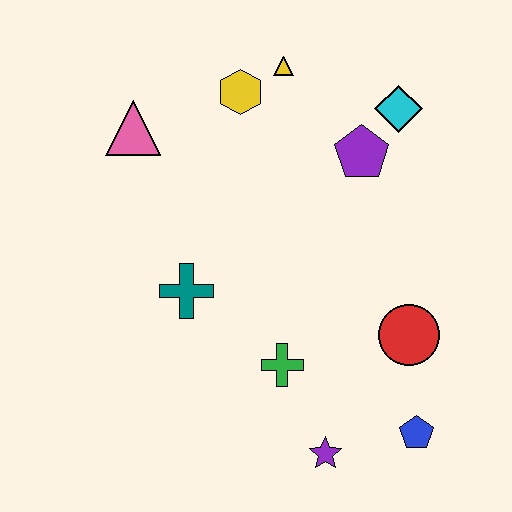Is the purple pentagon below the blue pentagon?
No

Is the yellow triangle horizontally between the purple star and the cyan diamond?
No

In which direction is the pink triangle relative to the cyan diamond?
The pink triangle is to the left of the cyan diamond.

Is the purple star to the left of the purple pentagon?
Yes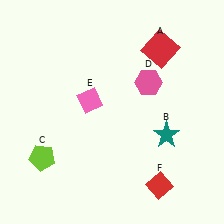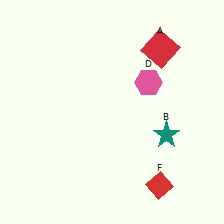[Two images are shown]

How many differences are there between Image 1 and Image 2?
There are 2 differences between the two images.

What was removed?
The pink diamond (E), the lime pentagon (C) were removed in Image 2.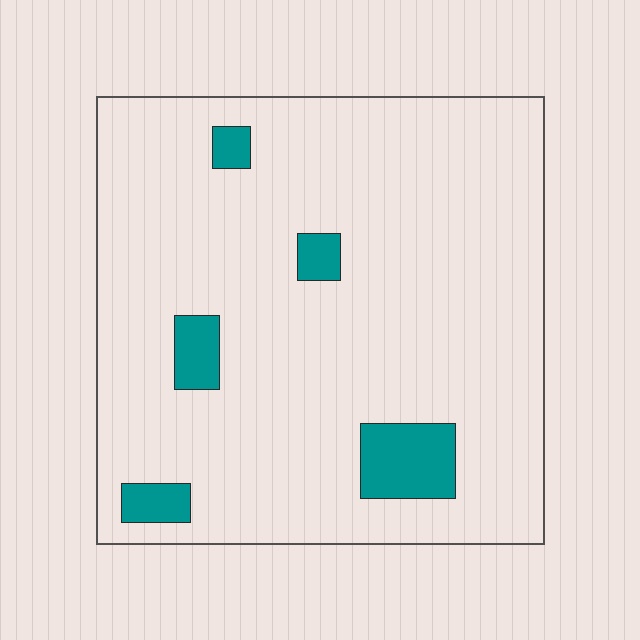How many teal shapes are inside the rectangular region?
5.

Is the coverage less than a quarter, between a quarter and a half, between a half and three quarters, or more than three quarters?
Less than a quarter.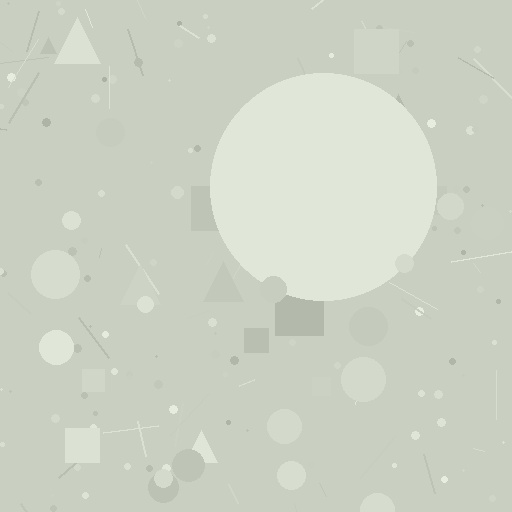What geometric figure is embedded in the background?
A circle is embedded in the background.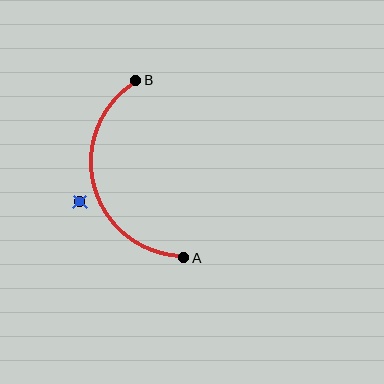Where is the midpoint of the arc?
The arc midpoint is the point on the curve farthest from the straight line joining A and B. It sits to the left of that line.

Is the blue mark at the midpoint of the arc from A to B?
No — the blue mark does not lie on the arc at all. It sits slightly outside the curve.